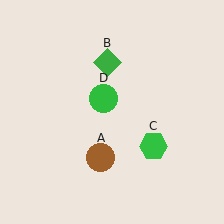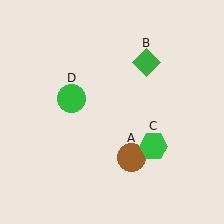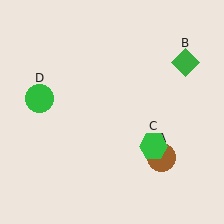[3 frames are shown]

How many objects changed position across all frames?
3 objects changed position: brown circle (object A), green diamond (object B), green circle (object D).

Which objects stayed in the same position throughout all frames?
Green hexagon (object C) remained stationary.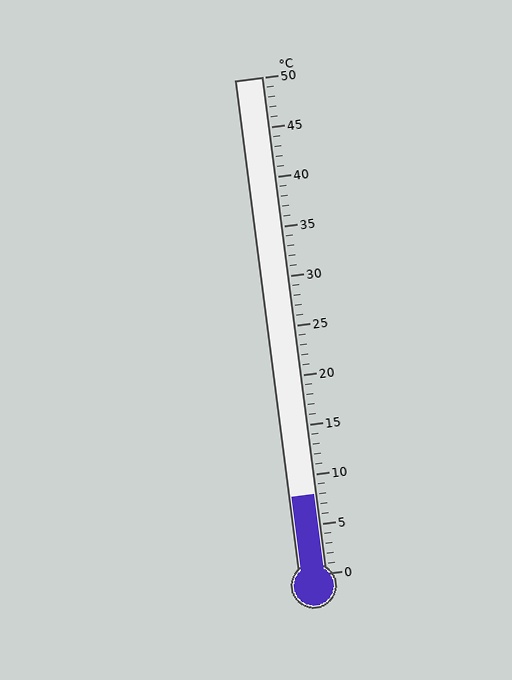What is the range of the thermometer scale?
The thermometer scale ranges from 0°C to 50°C.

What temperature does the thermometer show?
The thermometer shows approximately 8°C.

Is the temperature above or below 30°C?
The temperature is below 30°C.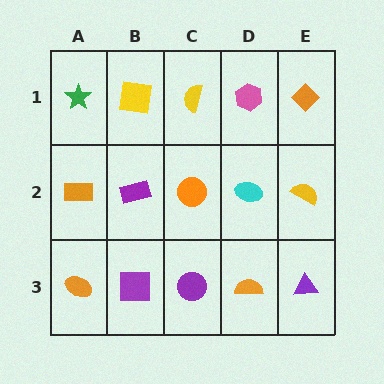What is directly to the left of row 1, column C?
A yellow square.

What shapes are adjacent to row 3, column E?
A yellow semicircle (row 2, column E), an orange semicircle (row 3, column D).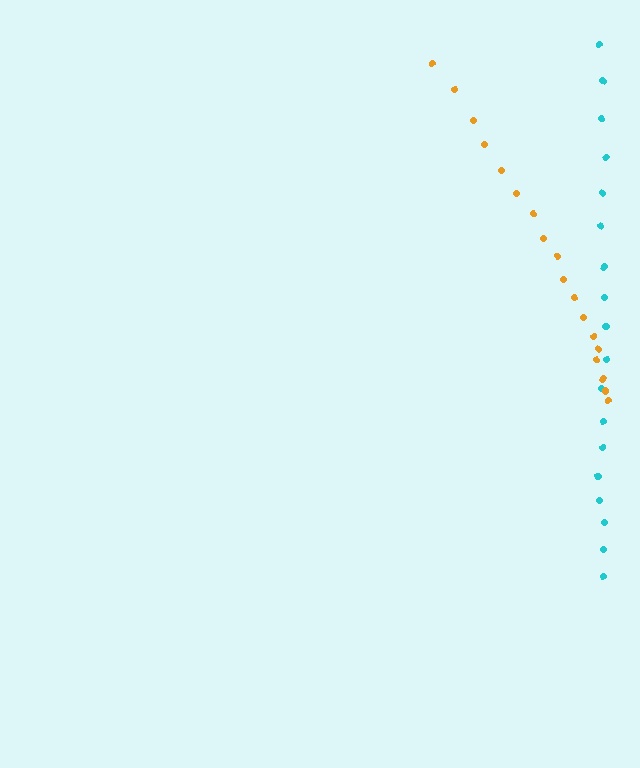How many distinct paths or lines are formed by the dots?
There are 2 distinct paths.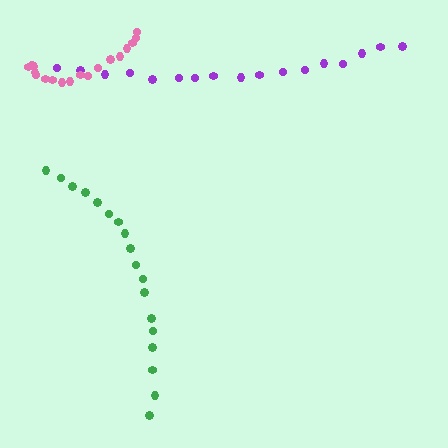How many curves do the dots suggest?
There are 3 distinct paths.